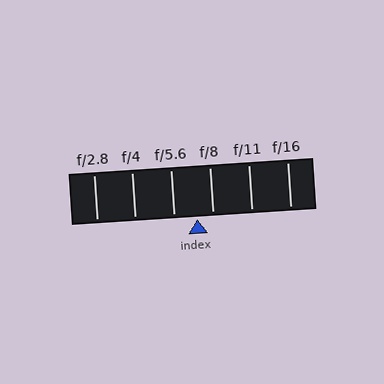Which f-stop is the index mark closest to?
The index mark is closest to f/8.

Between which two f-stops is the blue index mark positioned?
The index mark is between f/5.6 and f/8.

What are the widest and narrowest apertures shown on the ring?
The widest aperture shown is f/2.8 and the narrowest is f/16.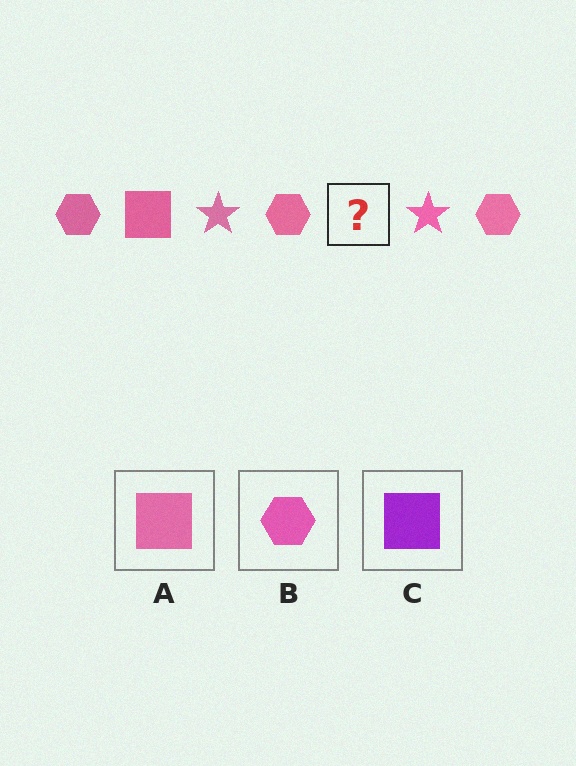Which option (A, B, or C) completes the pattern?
A.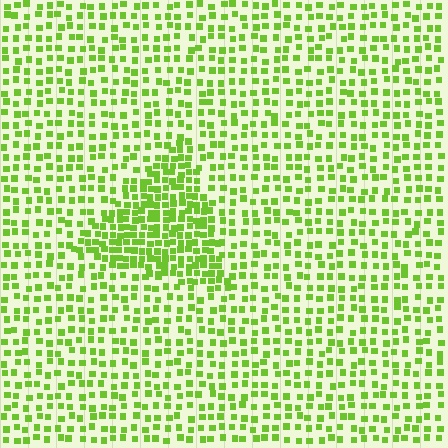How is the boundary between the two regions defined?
The boundary is defined by a change in element density (approximately 2.0x ratio). All elements are the same color, size, and shape.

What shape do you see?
I see a triangle.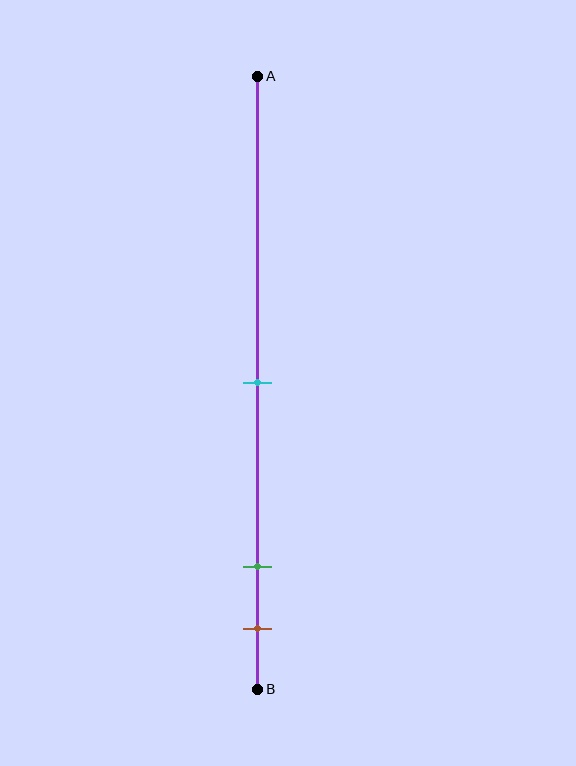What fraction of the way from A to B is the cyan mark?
The cyan mark is approximately 50% (0.5) of the way from A to B.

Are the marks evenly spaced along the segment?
No, the marks are not evenly spaced.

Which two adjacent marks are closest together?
The green and brown marks are the closest adjacent pair.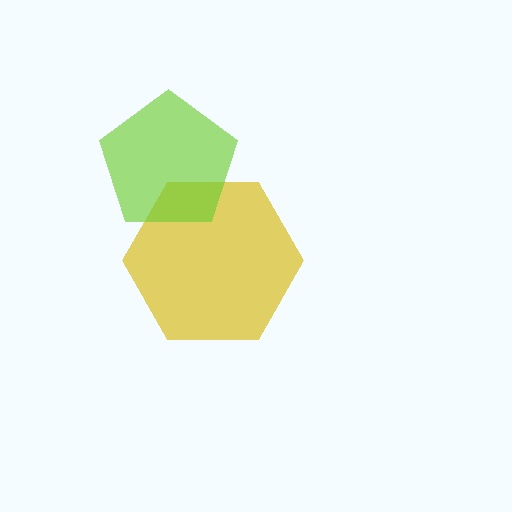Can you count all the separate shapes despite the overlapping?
Yes, there are 2 separate shapes.